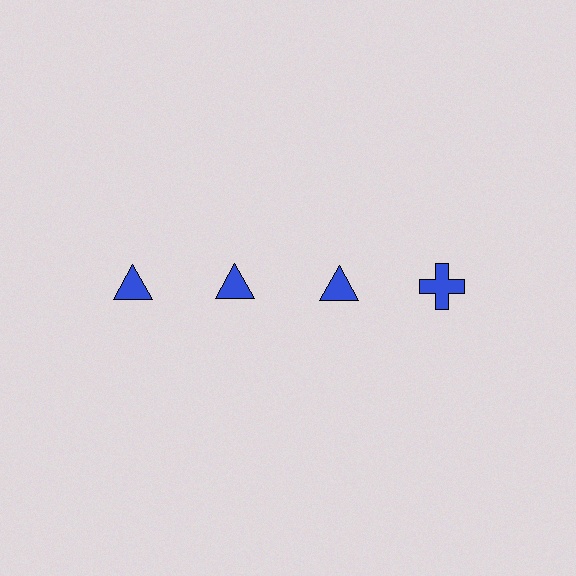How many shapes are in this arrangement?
There are 4 shapes arranged in a grid pattern.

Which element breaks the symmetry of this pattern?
The blue cross in the top row, second from right column breaks the symmetry. All other shapes are blue triangles.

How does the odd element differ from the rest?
It has a different shape: cross instead of triangle.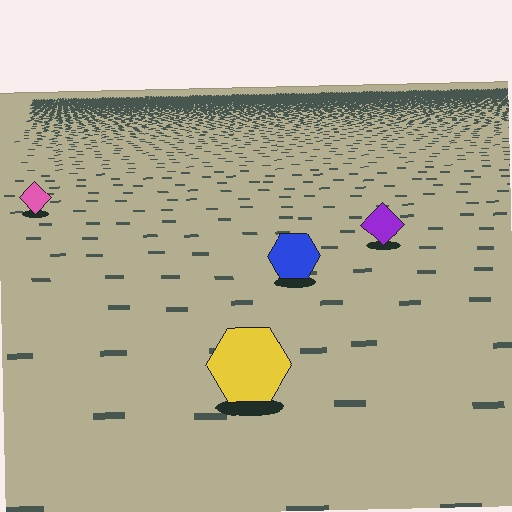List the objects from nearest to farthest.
From nearest to farthest: the yellow hexagon, the blue hexagon, the purple diamond, the pink diamond.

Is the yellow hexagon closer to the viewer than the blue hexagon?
Yes. The yellow hexagon is closer — you can tell from the texture gradient: the ground texture is coarser near it.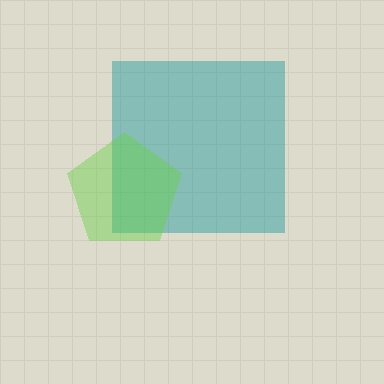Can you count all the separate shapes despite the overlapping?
Yes, there are 2 separate shapes.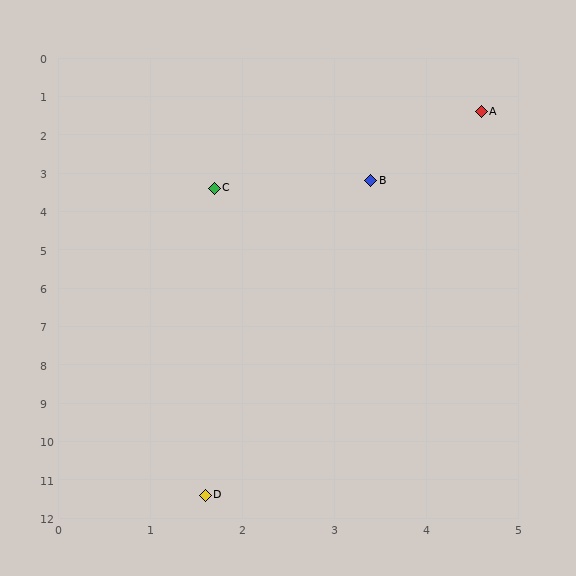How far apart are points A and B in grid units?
Points A and B are about 2.2 grid units apart.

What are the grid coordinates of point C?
Point C is at approximately (1.7, 3.4).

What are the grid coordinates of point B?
Point B is at approximately (3.4, 3.2).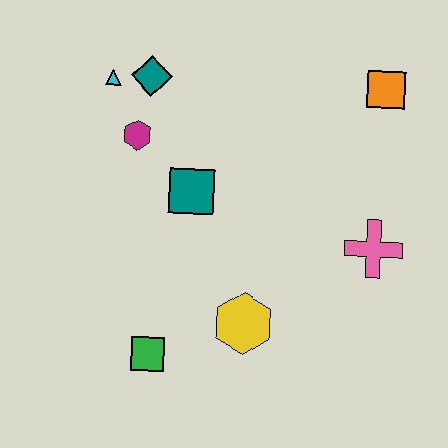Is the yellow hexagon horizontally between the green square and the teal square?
No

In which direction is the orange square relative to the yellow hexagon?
The orange square is above the yellow hexagon.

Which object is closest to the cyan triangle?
The teal diamond is closest to the cyan triangle.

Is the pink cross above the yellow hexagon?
Yes